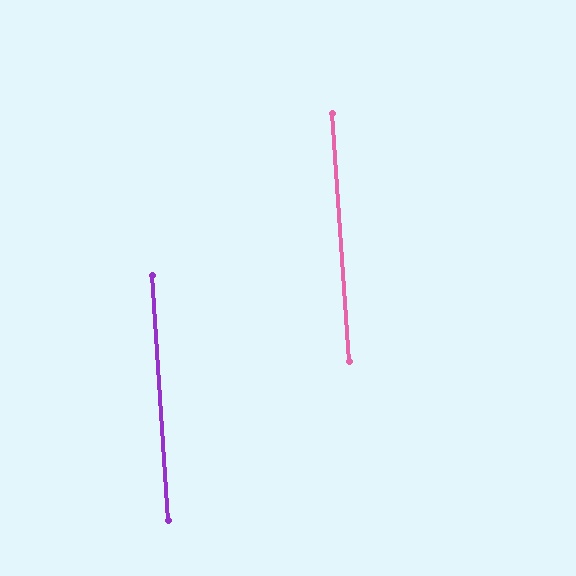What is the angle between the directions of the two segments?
Approximately 0 degrees.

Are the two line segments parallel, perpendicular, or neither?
Parallel — their directions differ by only 0.1°.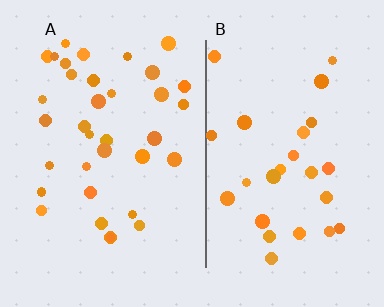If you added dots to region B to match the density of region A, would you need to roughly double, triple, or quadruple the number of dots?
Approximately double.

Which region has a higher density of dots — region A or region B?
A (the left).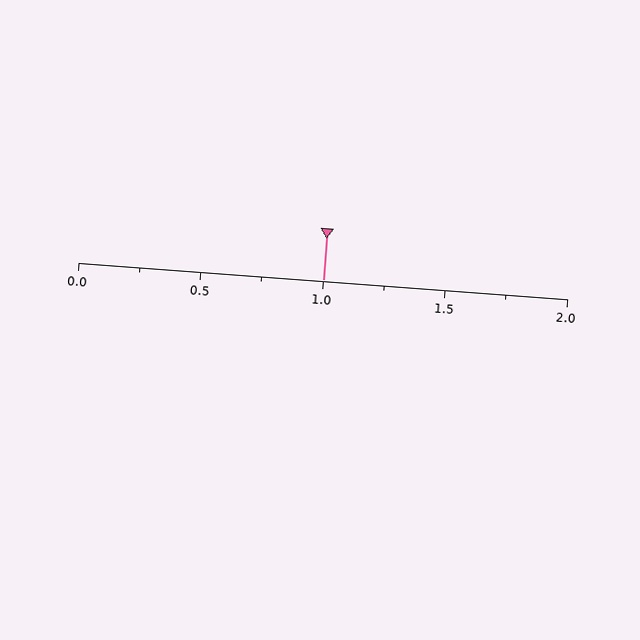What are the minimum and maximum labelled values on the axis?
The axis runs from 0.0 to 2.0.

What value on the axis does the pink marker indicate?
The marker indicates approximately 1.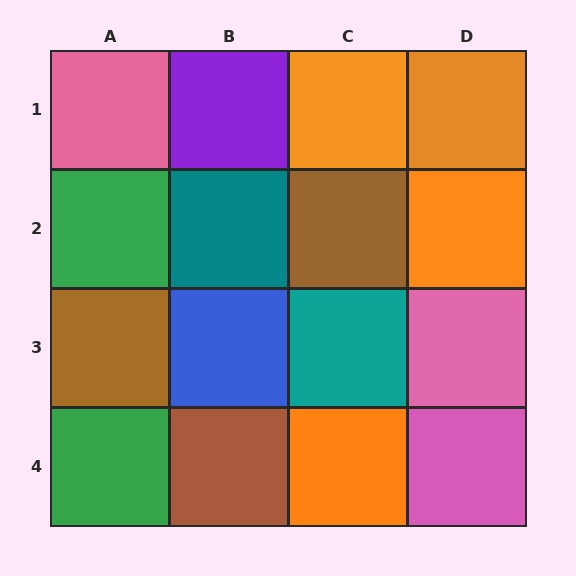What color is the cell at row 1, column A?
Pink.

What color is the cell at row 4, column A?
Green.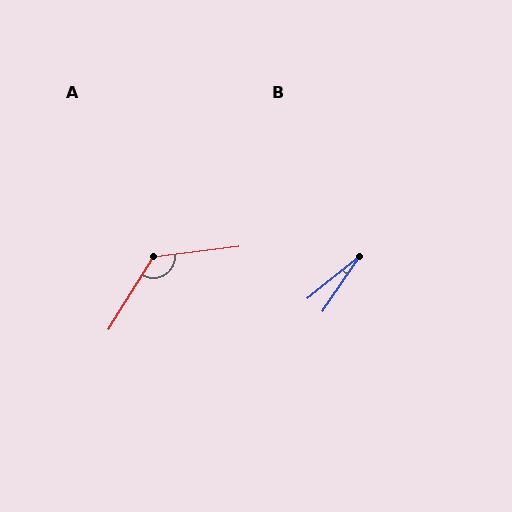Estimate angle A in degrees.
Approximately 129 degrees.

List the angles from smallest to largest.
B (17°), A (129°).